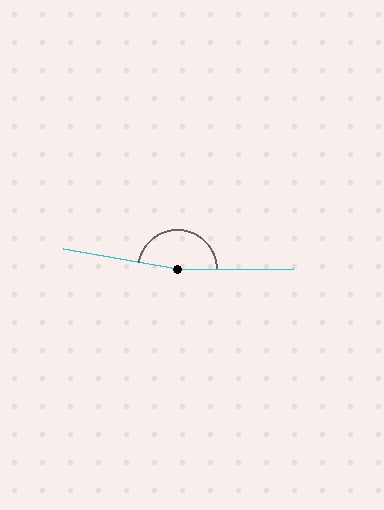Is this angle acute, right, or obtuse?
It is obtuse.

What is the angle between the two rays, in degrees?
Approximately 169 degrees.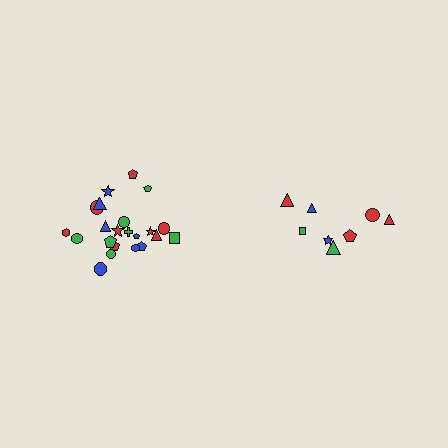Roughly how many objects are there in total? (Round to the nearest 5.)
Roughly 30 objects in total.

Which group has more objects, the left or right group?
The left group.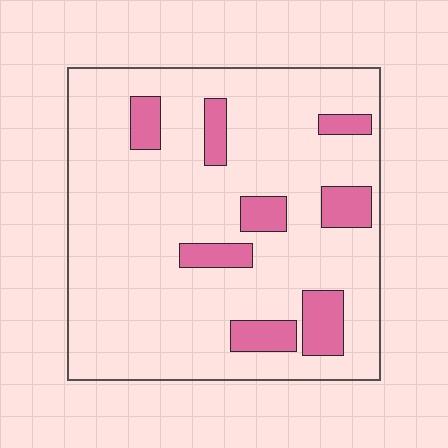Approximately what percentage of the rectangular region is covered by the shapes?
Approximately 15%.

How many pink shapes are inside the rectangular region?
8.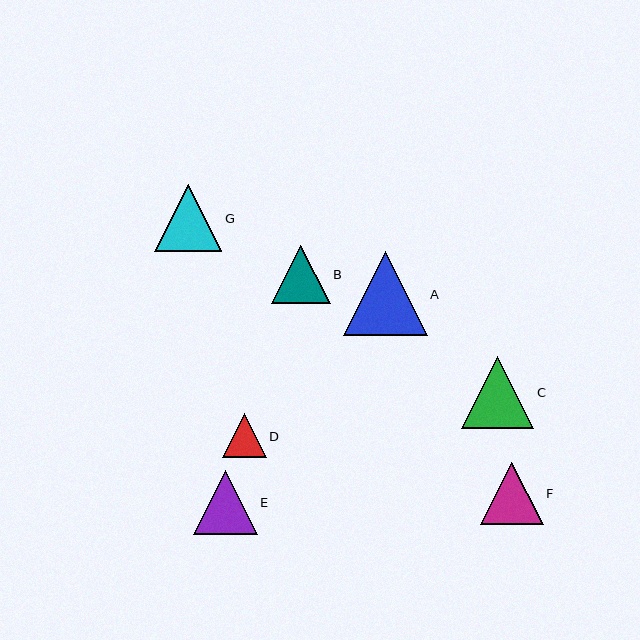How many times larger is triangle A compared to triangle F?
Triangle A is approximately 1.3 times the size of triangle F.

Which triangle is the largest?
Triangle A is the largest with a size of approximately 84 pixels.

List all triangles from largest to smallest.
From largest to smallest: A, C, G, E, F, B, D.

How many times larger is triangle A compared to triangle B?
Triangle A is approximately 1.4 times the size of triangle B.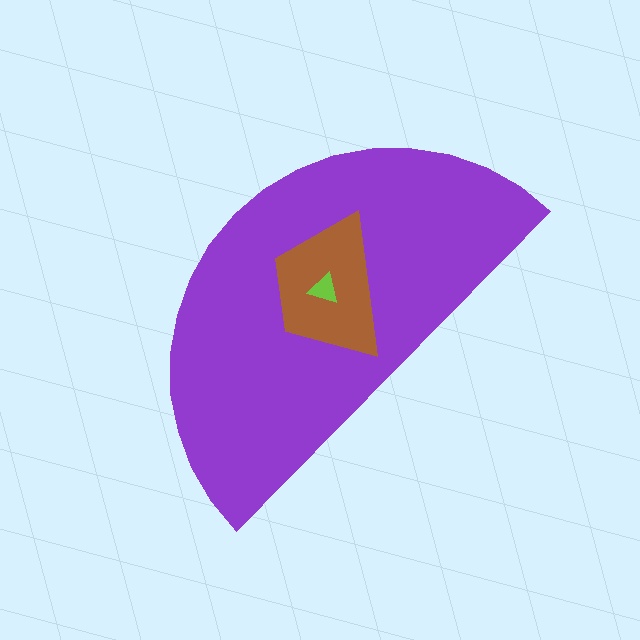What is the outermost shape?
The purple semicircle.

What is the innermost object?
The lime triangle.